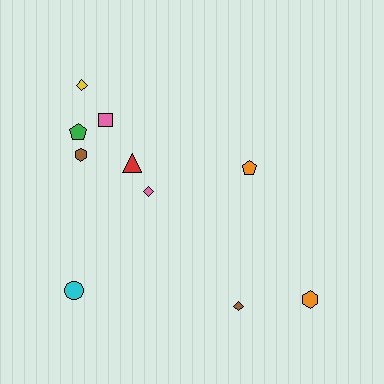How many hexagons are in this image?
There are 2 hexagons.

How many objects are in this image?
There are 10 objects.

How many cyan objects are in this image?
There is 1 cyan object.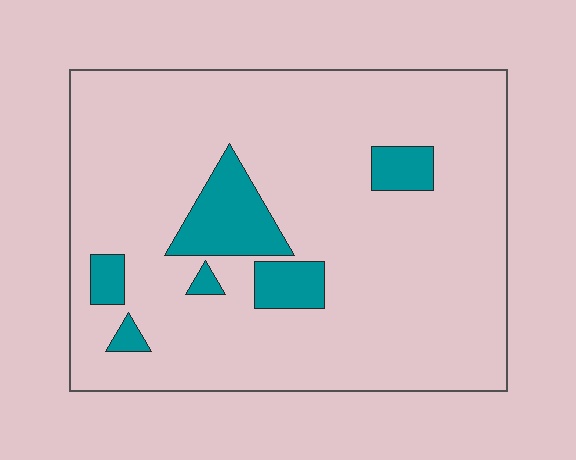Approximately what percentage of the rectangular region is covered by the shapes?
Approximately 10%.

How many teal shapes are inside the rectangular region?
6.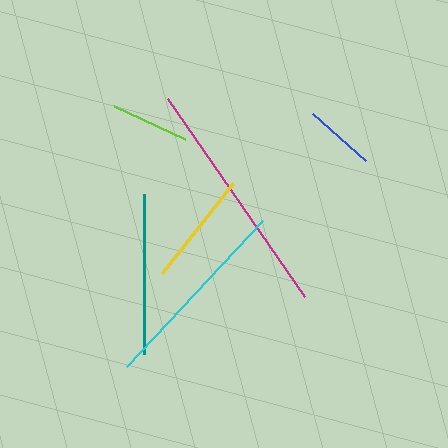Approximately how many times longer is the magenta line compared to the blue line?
The magenta line is approximately 3.4 times the length of the blue line.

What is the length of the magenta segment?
The magenta segment is approximately 240 pixels long.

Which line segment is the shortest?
The blue line is the shortest at approximately 70 pixels.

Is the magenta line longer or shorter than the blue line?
The magenta line is longer than the blue line.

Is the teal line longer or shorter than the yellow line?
The teal line is longer than the yellow line.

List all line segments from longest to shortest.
From longest to shortest: magenta, cyan, teal, yellow, lime, blue.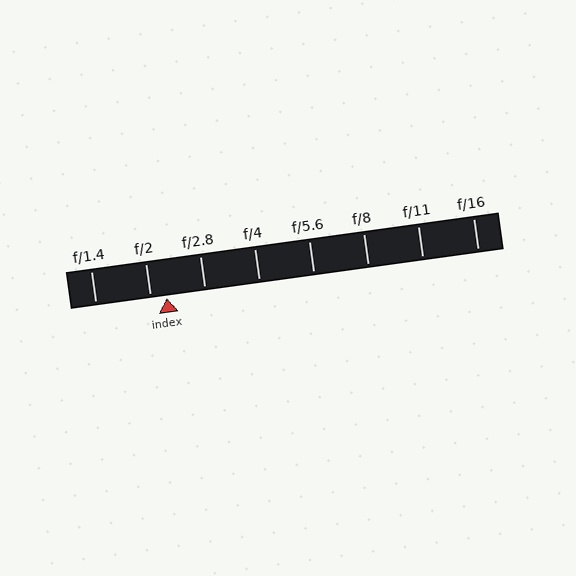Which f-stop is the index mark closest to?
The index mark is closest to f/2.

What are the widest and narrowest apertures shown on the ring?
The widest aperture shown is f/1.4 and the narrowest is f/16.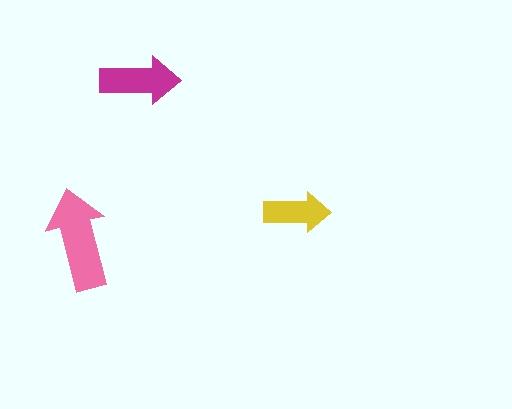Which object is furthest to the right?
The yellow arrow is rightmost.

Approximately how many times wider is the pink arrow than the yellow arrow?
About 1.5 times wider.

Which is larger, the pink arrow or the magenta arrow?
The pink one.